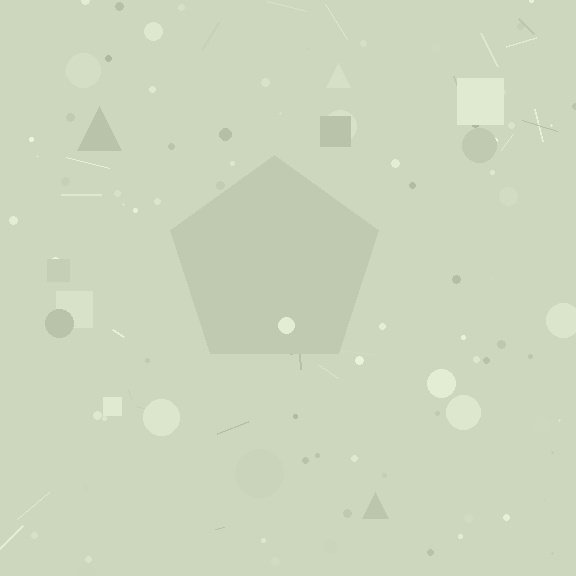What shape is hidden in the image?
A pentagon is hidden in the image.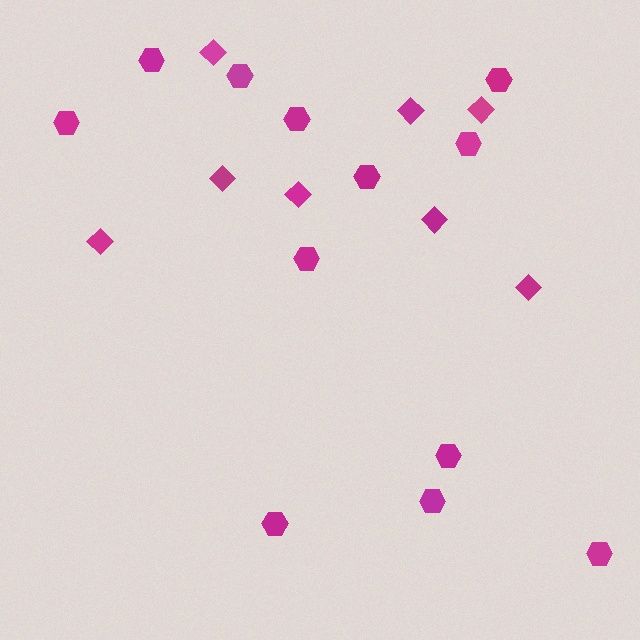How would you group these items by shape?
There are 2 groups: one group of hexagons (12) and one group of diamonds (8).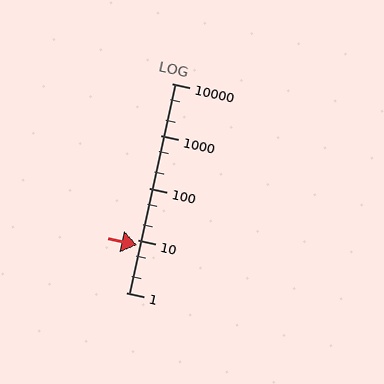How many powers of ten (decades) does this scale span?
The scale spans 4 decades, from 1 to 10000.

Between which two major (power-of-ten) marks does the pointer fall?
The pointer is between 1 and 10.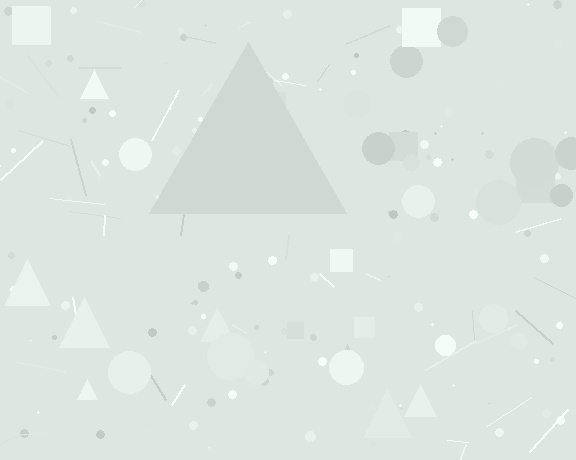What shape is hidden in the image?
A triangle is hidden in the image.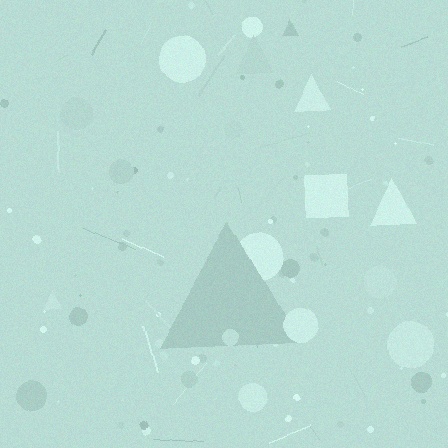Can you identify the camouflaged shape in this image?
The camouflaged shape is a triangle.